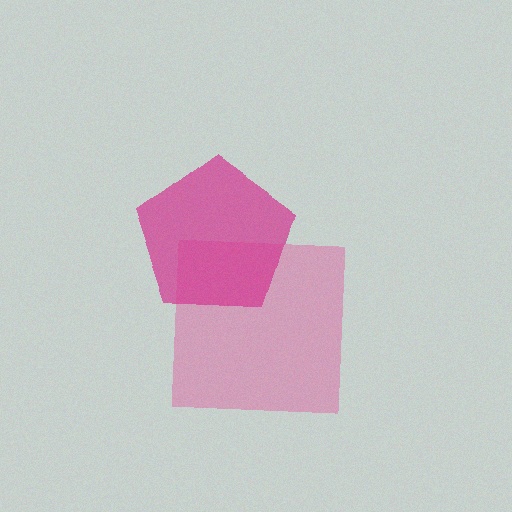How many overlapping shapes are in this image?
There are 2 overlapping shapes in the image.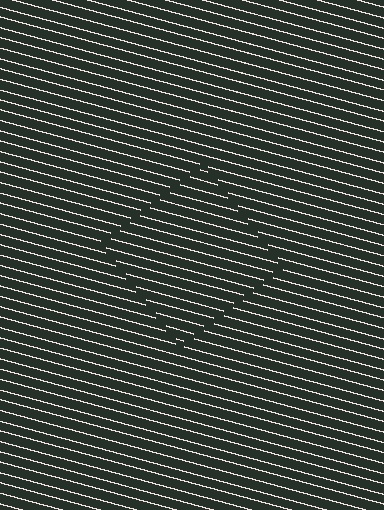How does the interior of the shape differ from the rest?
The interior of the shape contains the same grating, shifted by half a period — the contour is defined by the phase discontinuity where line-ends from the inner and outer gratings abut.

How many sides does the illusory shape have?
4 sides — the line-ends trace a square.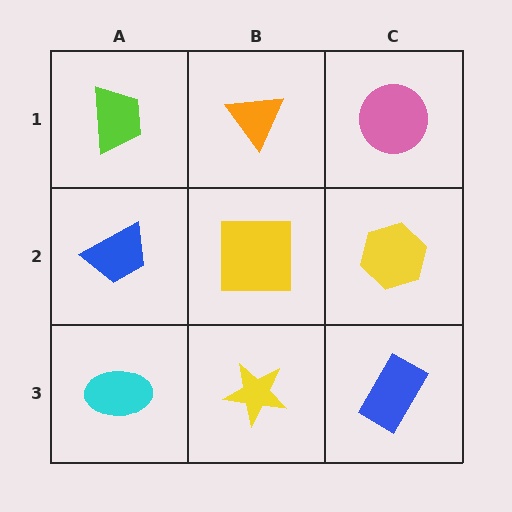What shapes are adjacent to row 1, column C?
A yellow hexagon (row 2, column C), an orange triangle (row 1, column B).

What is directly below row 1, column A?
A blue trapezoid.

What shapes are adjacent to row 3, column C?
A yellow hexagon (row 2, column C), a yellow star (row 3, column B).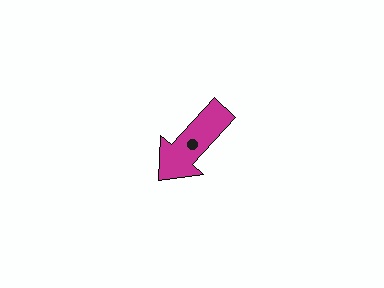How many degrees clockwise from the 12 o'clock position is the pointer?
Approximately 222 degrees.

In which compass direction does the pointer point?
Southwest.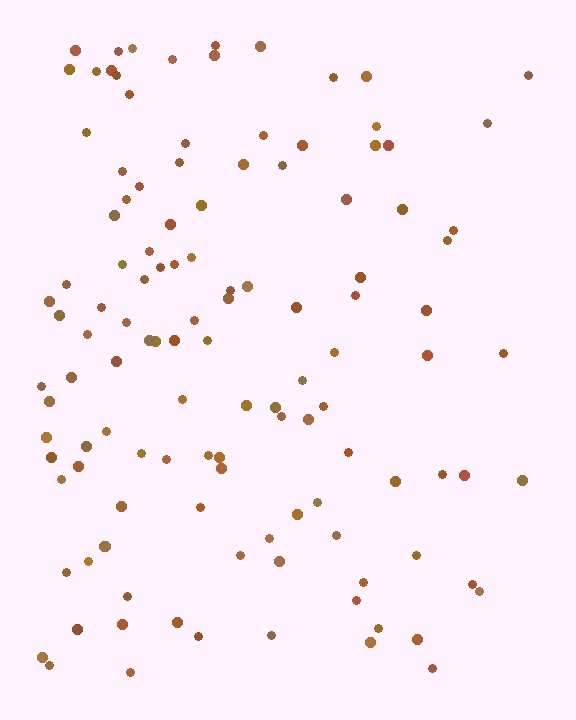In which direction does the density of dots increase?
From right to left, with the left side densest.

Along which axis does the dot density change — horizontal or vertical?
Horizontal.